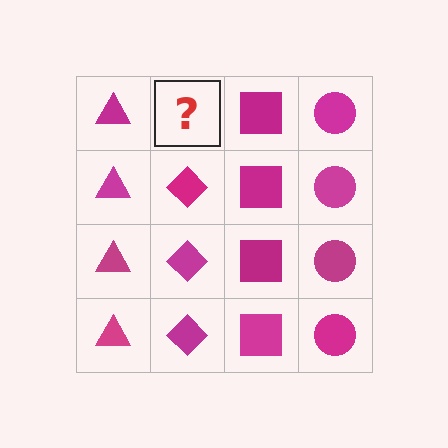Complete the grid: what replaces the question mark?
The question mark should be replaced with a magenta diamond.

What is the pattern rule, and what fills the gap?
The rule is that each column has a consistent shape. The gap should be filled with a magenta diamond.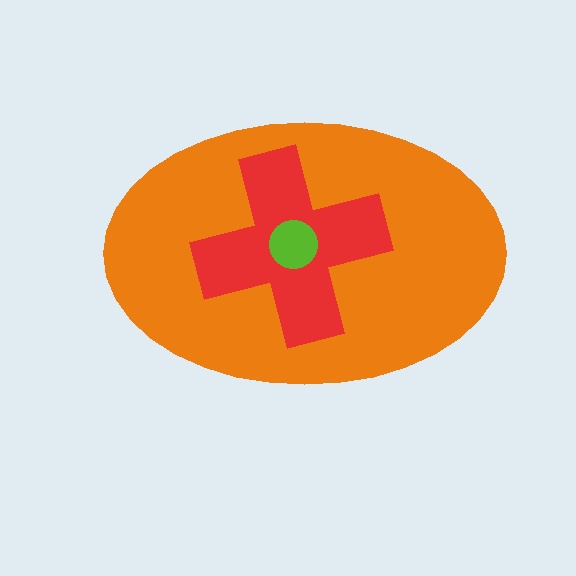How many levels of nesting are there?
3.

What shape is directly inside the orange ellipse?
The red cross.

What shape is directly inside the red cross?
The lime circle.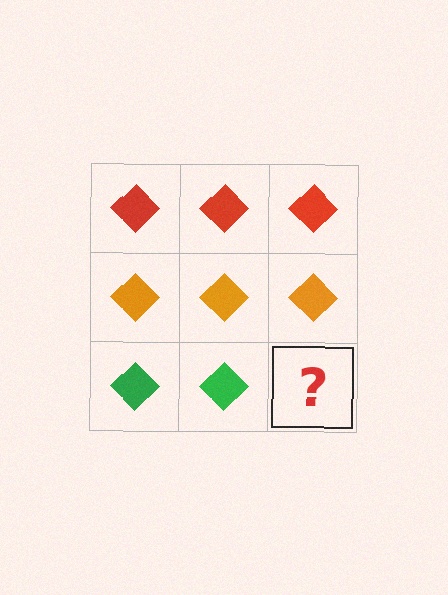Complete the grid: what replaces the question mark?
The question mark should be replaced with a green diamond.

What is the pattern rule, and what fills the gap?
The rule is that each row has a consistent color. The gap should be filled with a green diamond.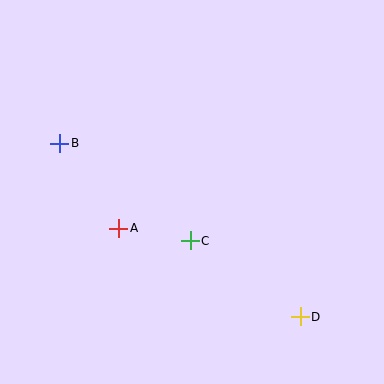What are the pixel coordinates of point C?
Point C is at (190, 241).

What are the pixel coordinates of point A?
Point A is at (119, 228).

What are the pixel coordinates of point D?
Point D is at (300, 317).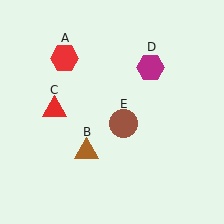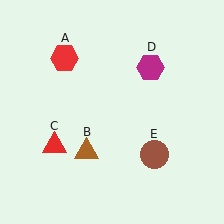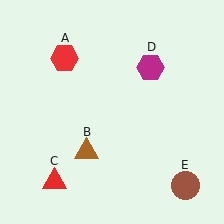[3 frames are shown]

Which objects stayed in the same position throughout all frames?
Red hexagon (object A) and brown triangle (object B) and magenta hexagon (object D) remained stationary.